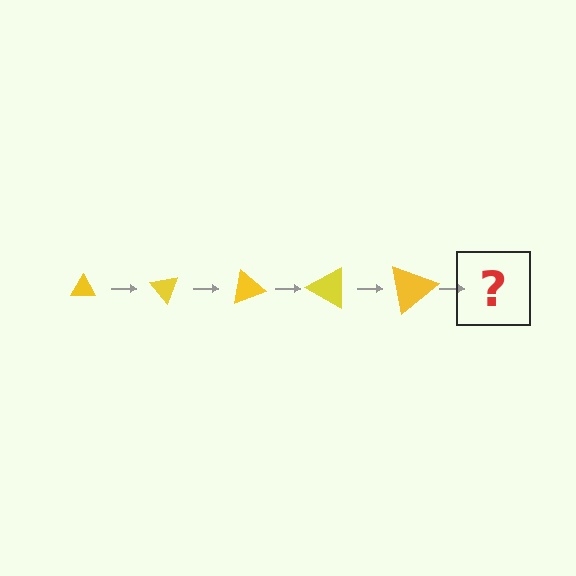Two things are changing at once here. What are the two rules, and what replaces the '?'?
The two rules are that the triangle grows larger each step and it rotates 50 degrees each step. The '?' should be a triangle, larger than the previous one and rotated 250 degrees from the start.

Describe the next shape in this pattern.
It should be a triangle, larger than the previous one and rotated 250 degrees from the start.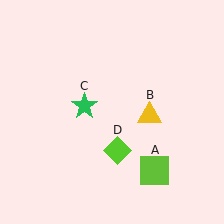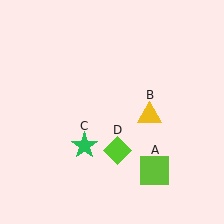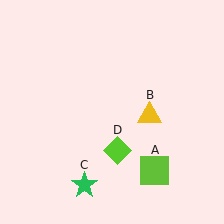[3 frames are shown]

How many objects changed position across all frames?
1 object changed position: green star (object C).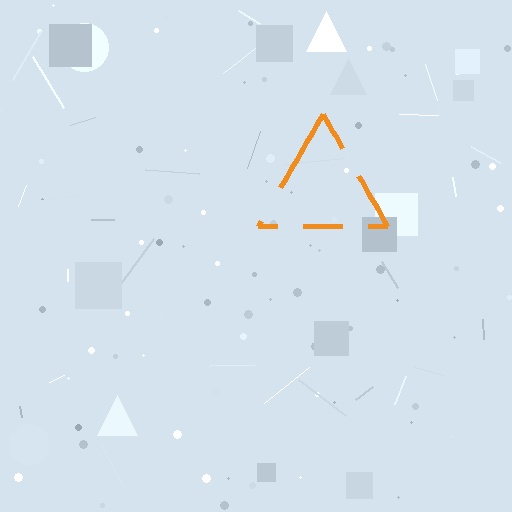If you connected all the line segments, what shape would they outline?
They would outline a triangle.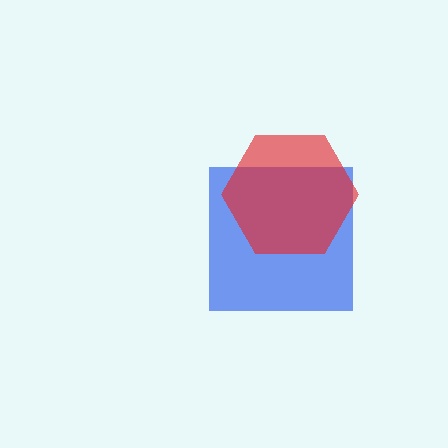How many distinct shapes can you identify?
There are 2 distinct shapes: a blue square, a red hexagon.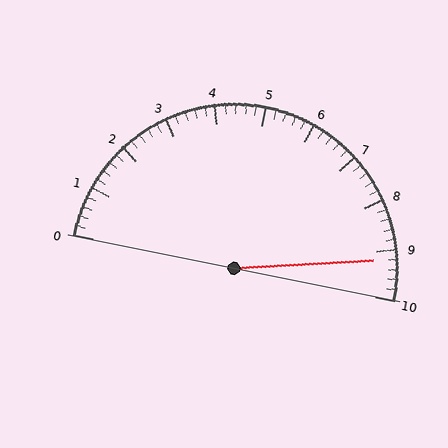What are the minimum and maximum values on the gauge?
The gauge ranges from 0 to 10.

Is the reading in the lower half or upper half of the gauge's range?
The reading is in the upper half of the range (0 to 10).